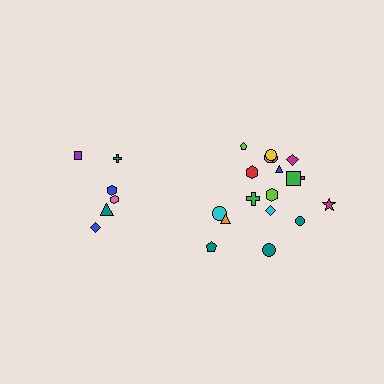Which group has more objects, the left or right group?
The right group.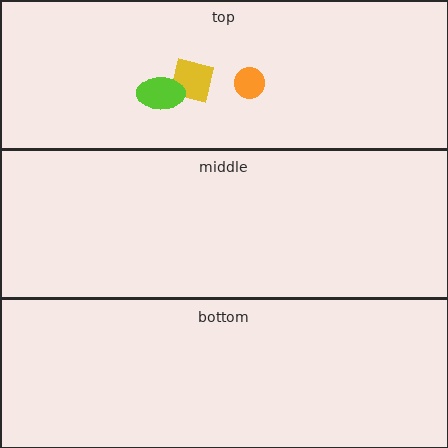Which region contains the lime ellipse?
The top region.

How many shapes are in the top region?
3.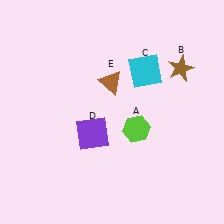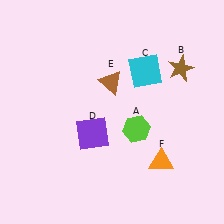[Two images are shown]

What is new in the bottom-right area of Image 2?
An orange triangle (F) was added in the bottom-right area of Image 2.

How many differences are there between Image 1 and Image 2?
There is 1 difference between the two images.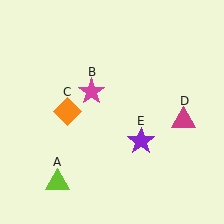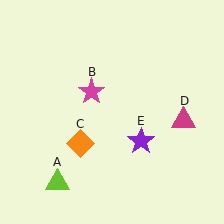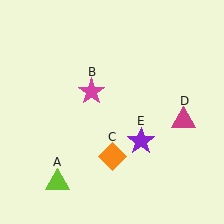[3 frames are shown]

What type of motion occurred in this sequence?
The orange diamond (object C) rotated counterclockwise around the center of the scene.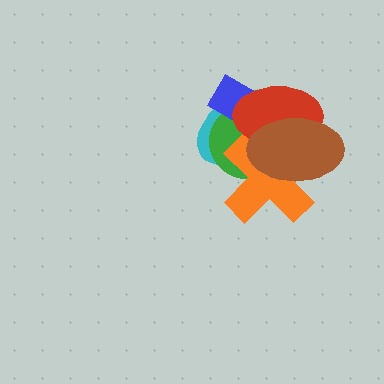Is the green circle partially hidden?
Yes, it is partially covered by another shape.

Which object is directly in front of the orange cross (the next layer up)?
The red ellipse is directly in front of the orange cross.